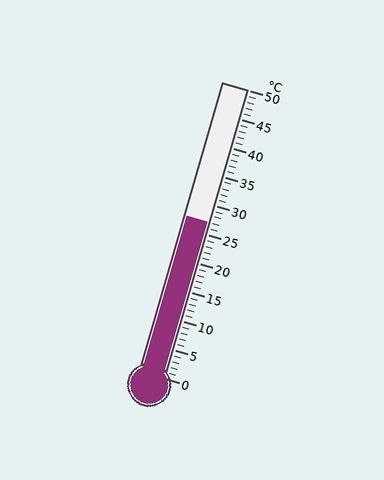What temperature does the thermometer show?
The thermometer shows approximately 27°C.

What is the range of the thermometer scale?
The thermometer scale ranges from 0°C to 50°C.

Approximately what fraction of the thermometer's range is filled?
The thermometer is filled to approximately 55% of its range.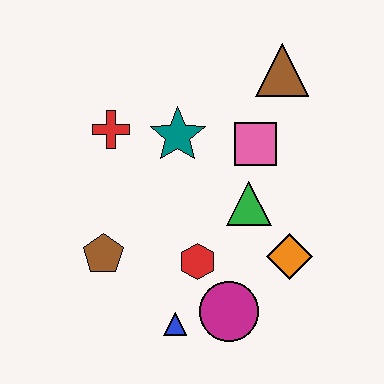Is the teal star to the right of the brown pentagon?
Yes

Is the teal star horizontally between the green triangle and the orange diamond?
No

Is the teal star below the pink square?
No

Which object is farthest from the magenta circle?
The brown triangle is farthest from the magenta circle.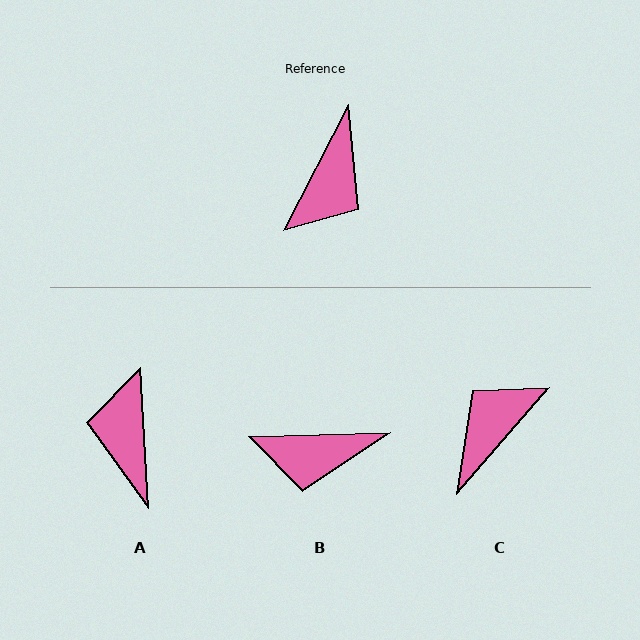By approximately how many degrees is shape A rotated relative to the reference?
Approximately 150 degrees clockwise.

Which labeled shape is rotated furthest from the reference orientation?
C, about 166 degrees away.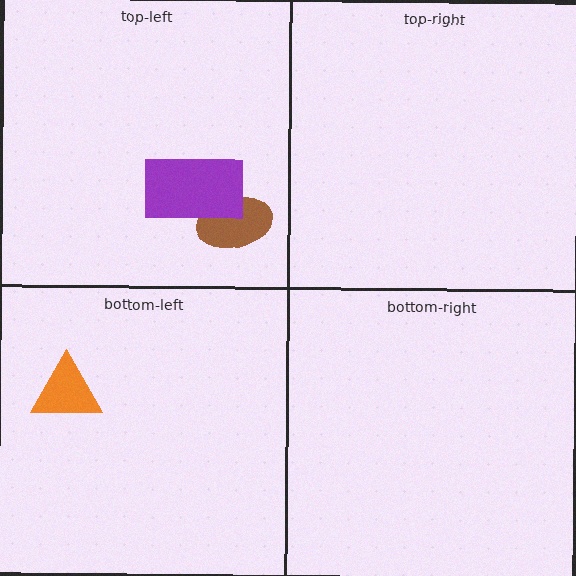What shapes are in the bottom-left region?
The orange triangle.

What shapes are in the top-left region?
The brown ellipse, the purple rectangle.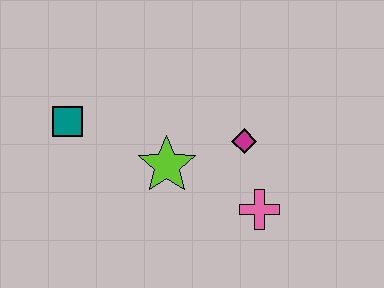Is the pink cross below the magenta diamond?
Yes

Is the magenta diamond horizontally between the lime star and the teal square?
No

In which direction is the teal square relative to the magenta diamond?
The teal square is to the left of the magenta diamond.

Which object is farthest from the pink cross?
The teal square is farthest from the pink cross.